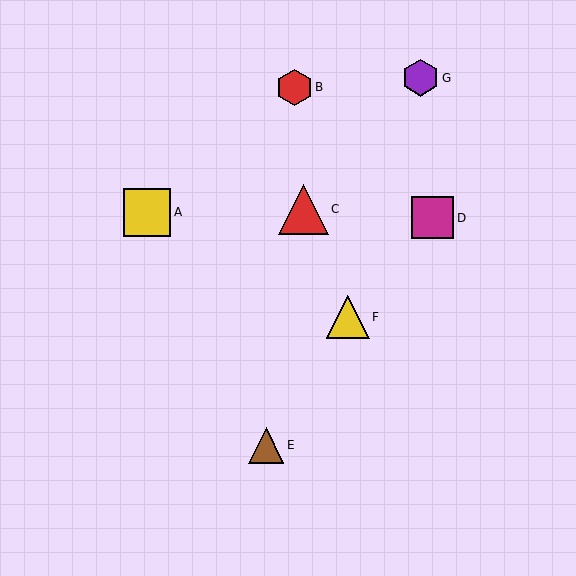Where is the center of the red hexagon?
The center of the red hexagon is at (294, 87).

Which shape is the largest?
The red triangle (labeled C) is the largest.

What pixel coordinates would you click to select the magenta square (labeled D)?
Click at (433, 218) to select the magenta square D.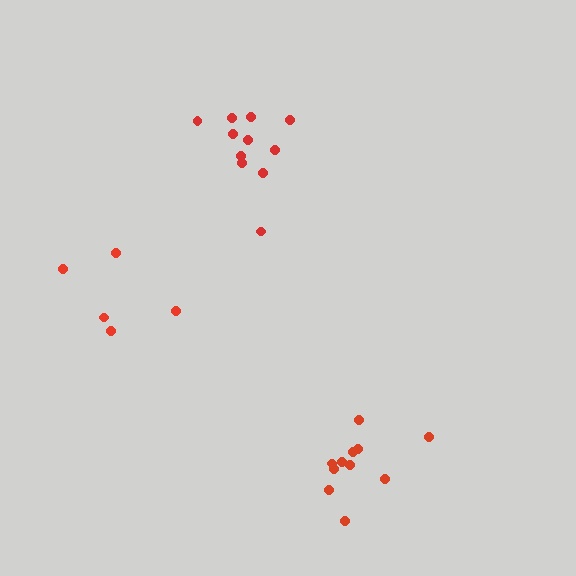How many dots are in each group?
Group 1: 11 dots, Group 2: 11 dots, Group 3: 5 dots (27 total).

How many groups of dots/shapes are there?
There are 3 groups.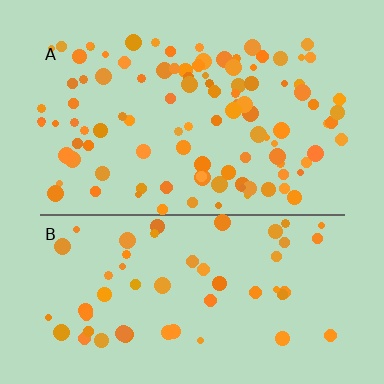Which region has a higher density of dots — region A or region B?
A (the top).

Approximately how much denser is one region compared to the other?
Approximately 1.9× — region A over region B.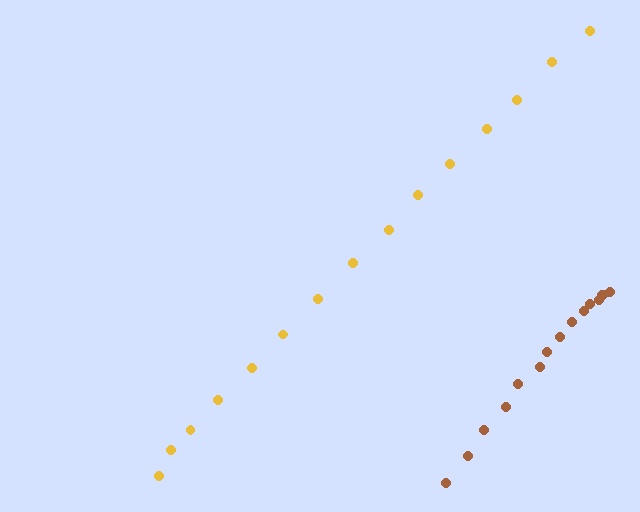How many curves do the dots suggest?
There are 2 distinct paths.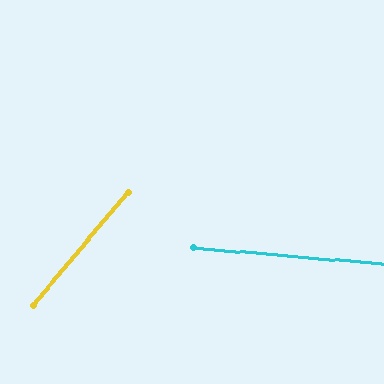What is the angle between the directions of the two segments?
Approximately 55 degrees.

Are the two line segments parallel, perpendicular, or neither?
Neither parallel nor perpendicular — they differ by about 55°.